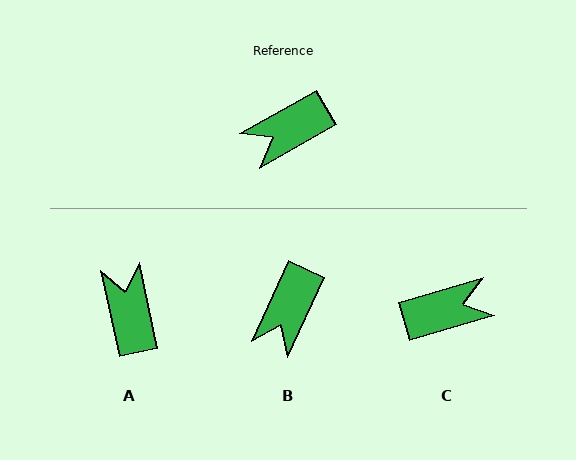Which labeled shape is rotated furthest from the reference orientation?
C, about 167 degrees away.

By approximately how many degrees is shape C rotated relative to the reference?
Approximately 167 degrees counter-clockwise.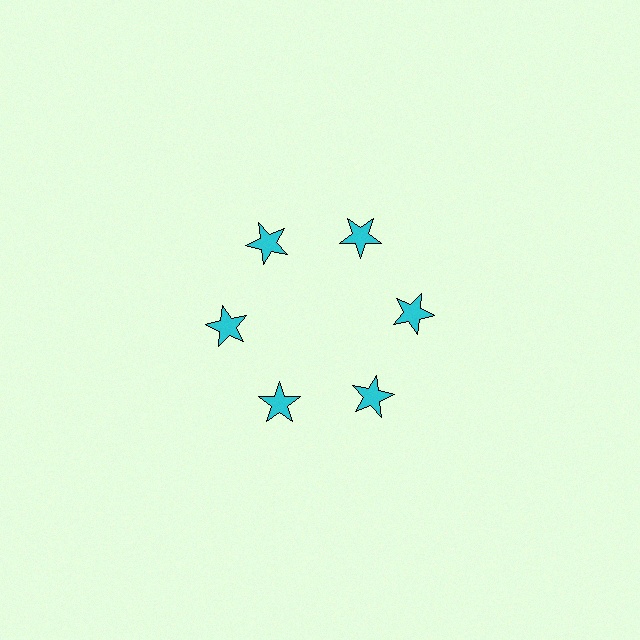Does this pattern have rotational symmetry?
Yes, this pattern has 6-fold rotational symmetry. It looks the same after rotating 60 degrees around the center.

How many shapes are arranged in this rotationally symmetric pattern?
There are 6 shapes, arranged in 6 groups of 1.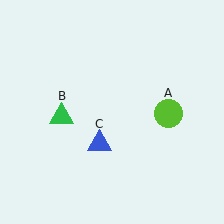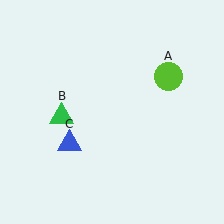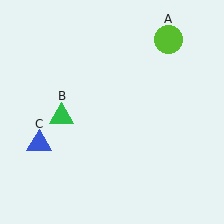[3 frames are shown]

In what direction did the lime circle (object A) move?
The lime circle (object A) moved up.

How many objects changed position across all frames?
2 objects changed position: lime circle (object A), blue triangle (object C).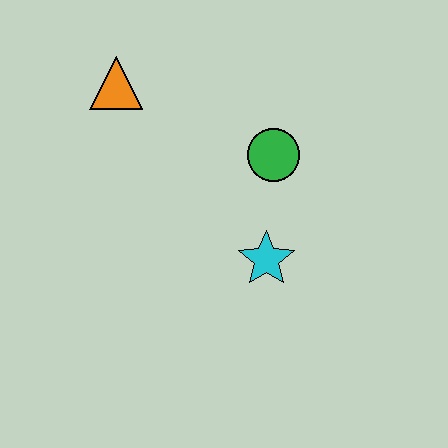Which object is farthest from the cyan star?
The orange triangle is farthest from the cyan star.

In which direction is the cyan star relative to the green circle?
The cyan star is below the green circle.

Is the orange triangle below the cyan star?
No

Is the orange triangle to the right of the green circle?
No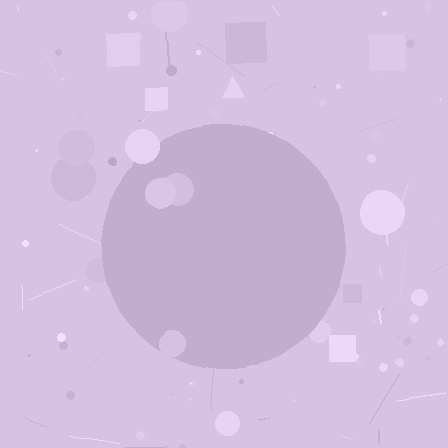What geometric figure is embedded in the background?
A circle is embedded in the background.